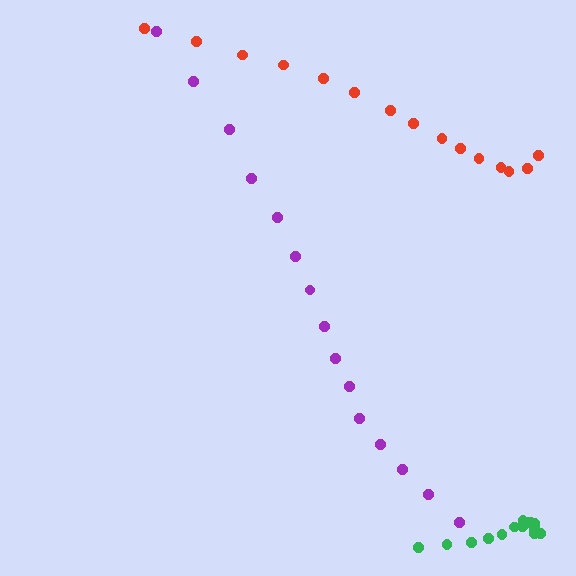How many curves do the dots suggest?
There are 3 distinct paths.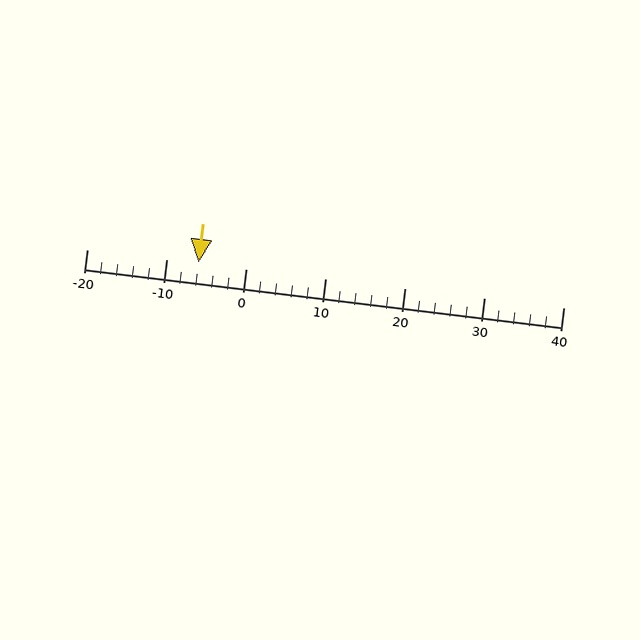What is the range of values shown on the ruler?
The ruler shows values from -20 to 40.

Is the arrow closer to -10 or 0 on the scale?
The arrow is closer to -10.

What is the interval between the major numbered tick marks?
The major tick marks are spaced 10 units apart.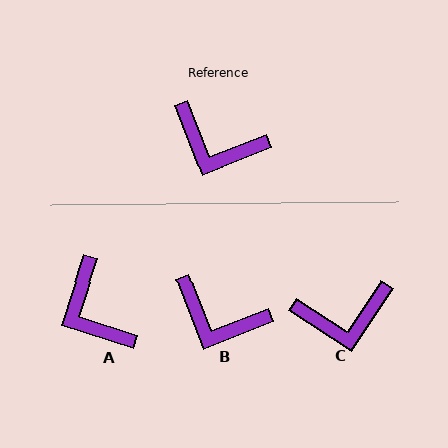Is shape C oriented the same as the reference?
No, it is off by about 35 degrees.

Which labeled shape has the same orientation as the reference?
B.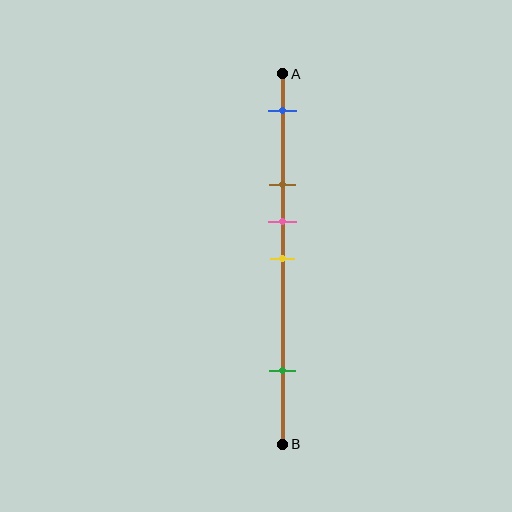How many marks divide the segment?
There are 5 marks dividing the segment.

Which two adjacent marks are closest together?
The pink and yellow marks are the closest adjacent pair.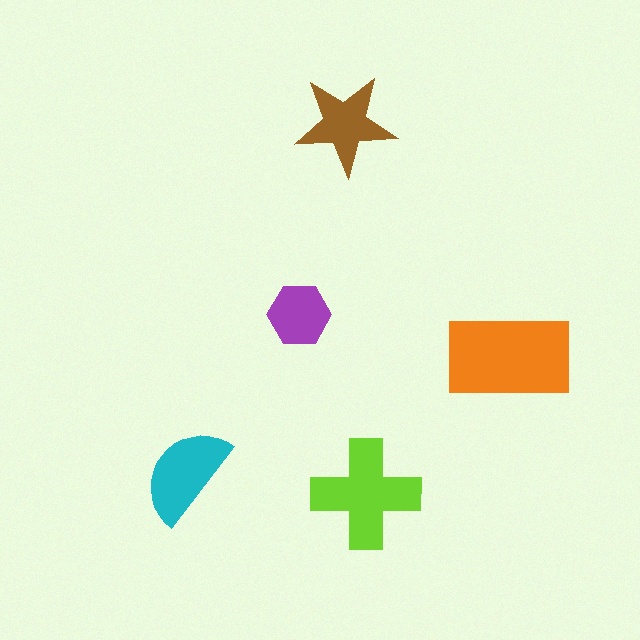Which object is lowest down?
The lime cross is bottommost.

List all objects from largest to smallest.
The orange rectangle, the lime cross, the cyan semicircle, the brown star, the purple hexagon.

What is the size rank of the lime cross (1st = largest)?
2nd.